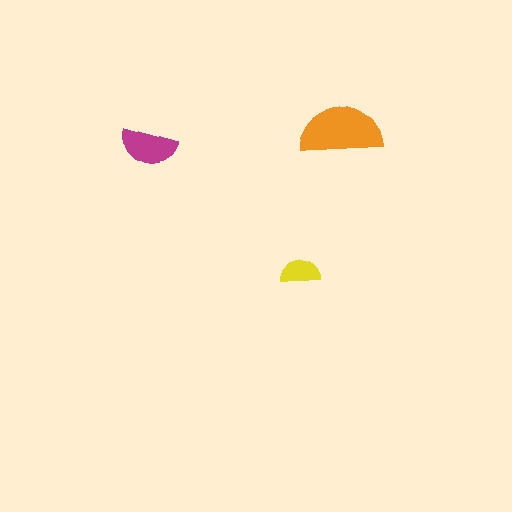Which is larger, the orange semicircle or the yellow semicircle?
The orange one.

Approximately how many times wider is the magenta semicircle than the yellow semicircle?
About 1.5 times wider.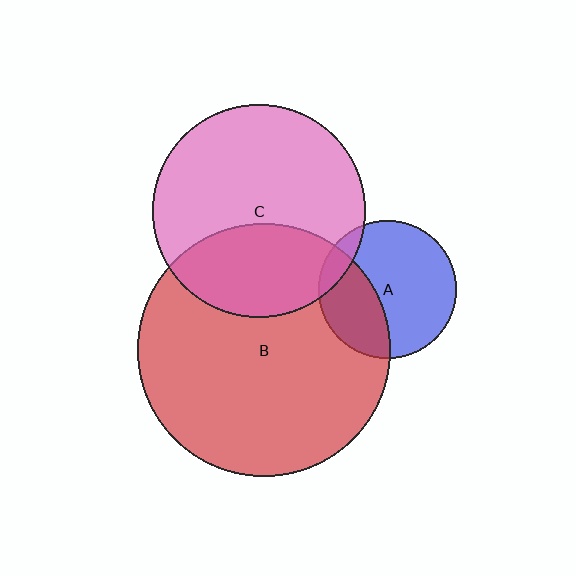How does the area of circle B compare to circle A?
Approximately 3.4 times.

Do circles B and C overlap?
Yes.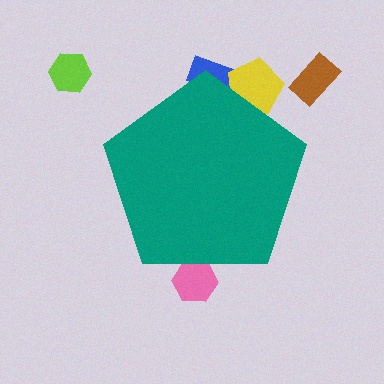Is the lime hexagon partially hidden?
No, the lime hexagon is fully visible.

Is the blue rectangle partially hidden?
Yes, the blue rectangle is partially hidden behind the teal pentagon.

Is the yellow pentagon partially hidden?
Yes, the yellow pentagon is partially hidden behind the teal pentagon.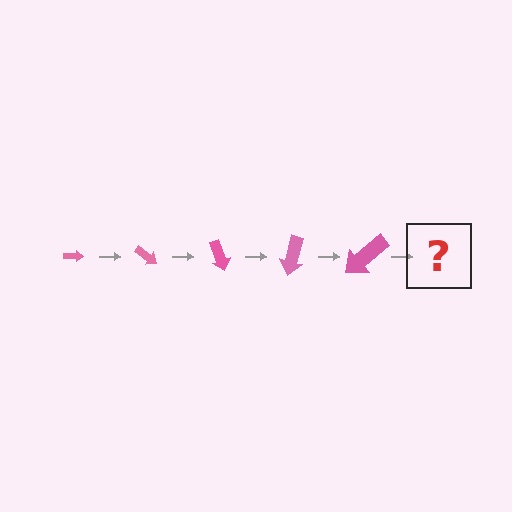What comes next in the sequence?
The next element should be an arrow, larger than the previous one and rotated 175 degrees from the start.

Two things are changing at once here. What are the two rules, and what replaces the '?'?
The two rules are that the arrow grows larger each step and it rotates 35 degrees each step. The '?' should be an arrow, larger than the previous one and rotated 175 degrees from the start.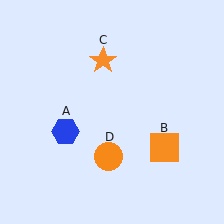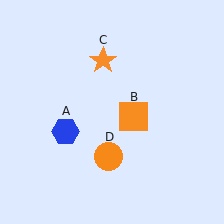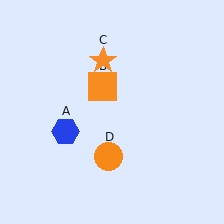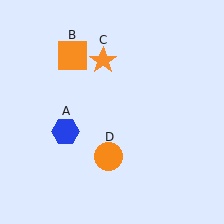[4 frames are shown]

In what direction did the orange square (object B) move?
The orange square (object B) moved up and to the left.